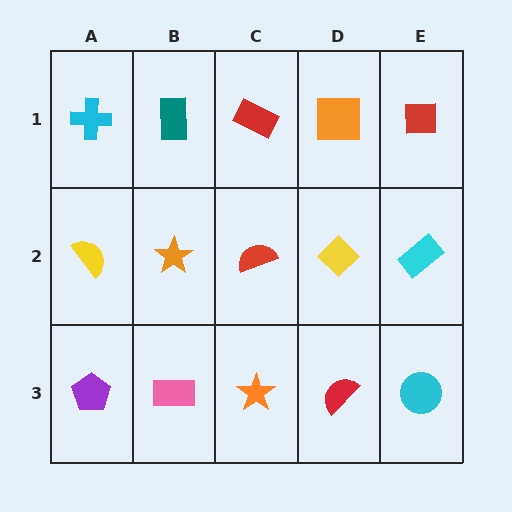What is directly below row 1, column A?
A yellow semicircle.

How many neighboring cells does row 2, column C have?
4.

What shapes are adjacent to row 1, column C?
A red semicircle (row 2, column C), a teal rectangle (row 1, column B), an orange square (row 1, column D).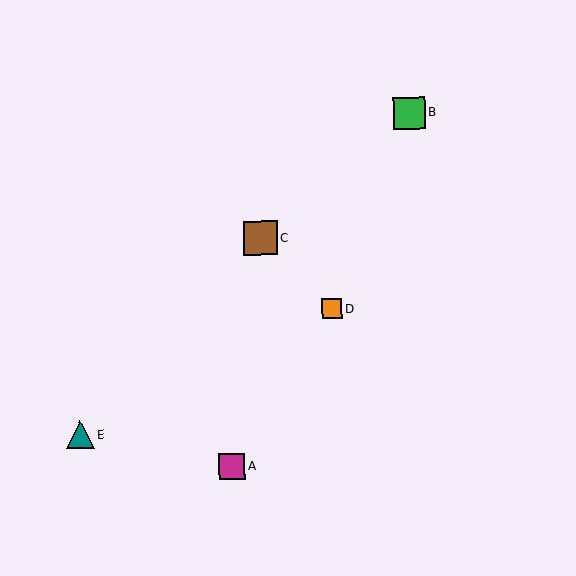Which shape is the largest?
The brown square (labeled C) is the largest.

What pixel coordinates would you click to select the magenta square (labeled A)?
Click at (232, 466) to select the magenta square A.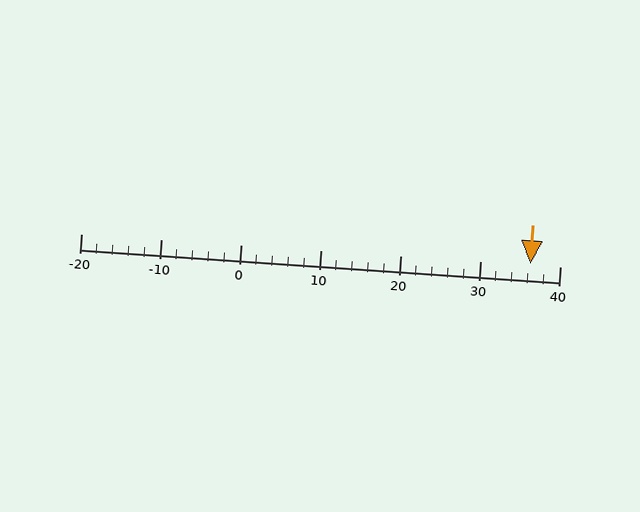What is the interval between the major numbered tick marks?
The major tick marks are spaced 10 units apart.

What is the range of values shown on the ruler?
The ruler shows values from -20 to 40.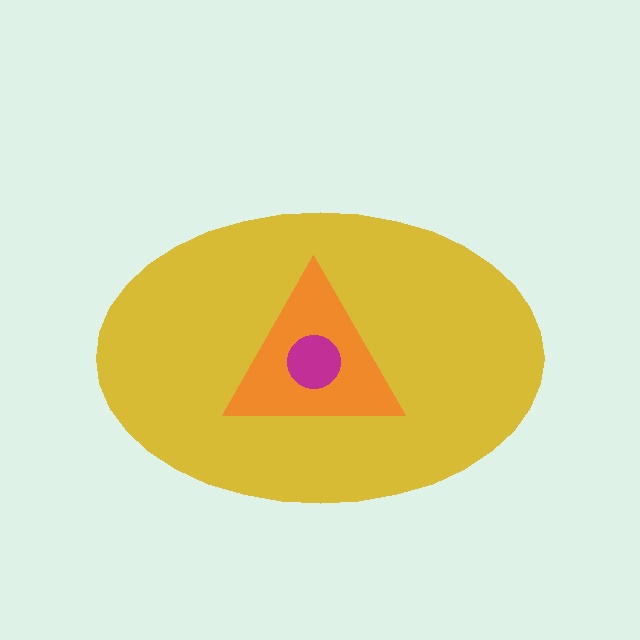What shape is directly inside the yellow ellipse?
The orange triangle.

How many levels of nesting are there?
3.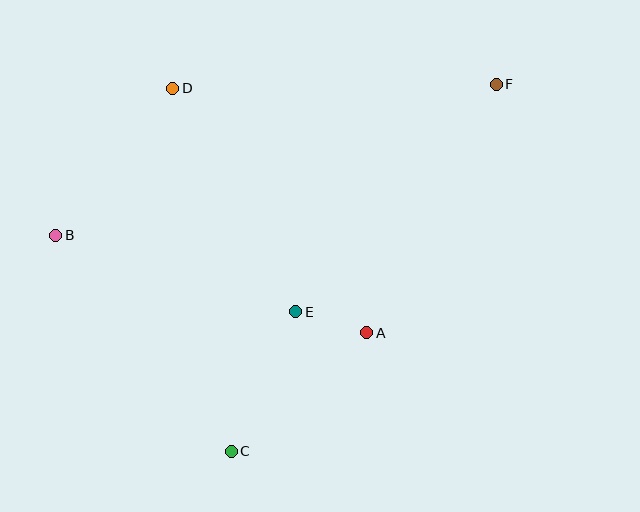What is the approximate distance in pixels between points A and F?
The distance between A and F is approximately 280 pixels.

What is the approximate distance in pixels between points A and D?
The distance between A and D is approximately 312 pixels.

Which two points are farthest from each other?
Points B and F are farthest from each other.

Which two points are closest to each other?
Points A and E are closest to each other.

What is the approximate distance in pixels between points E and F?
The distance between E and F is approximately 303 pixels.